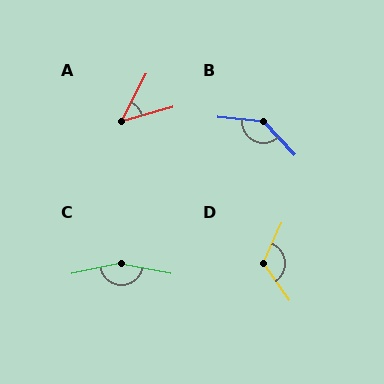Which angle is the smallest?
A, at approximately 47 degrees.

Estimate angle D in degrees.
Approximately 121 degrees.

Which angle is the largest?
C, at approximately 157 degrees.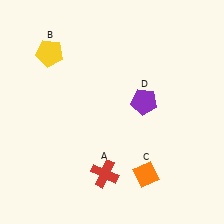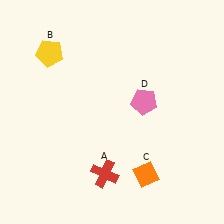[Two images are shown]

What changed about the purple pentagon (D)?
In Image 1, D is purple. In Image 2, it changed to pink.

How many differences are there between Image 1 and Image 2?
There is 1 difference between the two images.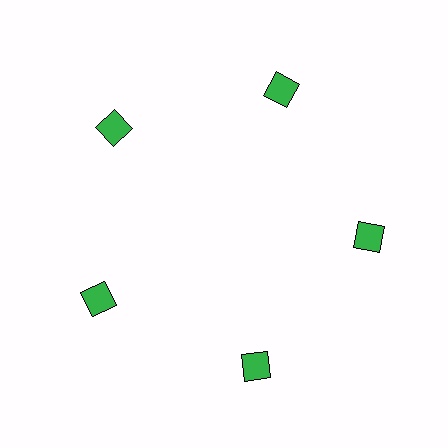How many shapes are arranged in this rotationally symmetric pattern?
There are 5 shapes, arranged in 5 groups of 1.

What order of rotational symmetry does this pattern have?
This pattern has 5-fold rotational symmetry.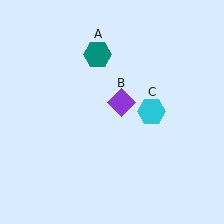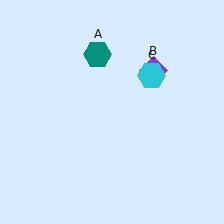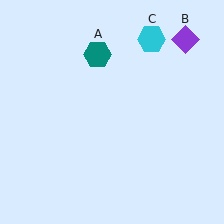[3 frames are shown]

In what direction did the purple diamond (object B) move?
The purple diamond (object B) moved up and to the right.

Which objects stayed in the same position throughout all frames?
Teal hexagon (object A) remained stationary.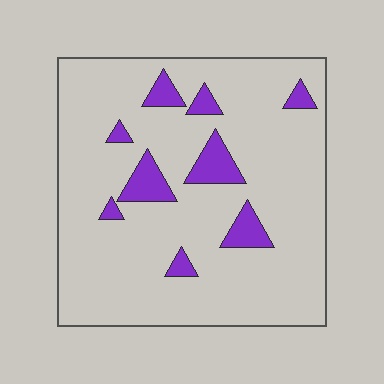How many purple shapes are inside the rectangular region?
9.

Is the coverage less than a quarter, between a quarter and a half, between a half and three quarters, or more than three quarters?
Less than a quarter.